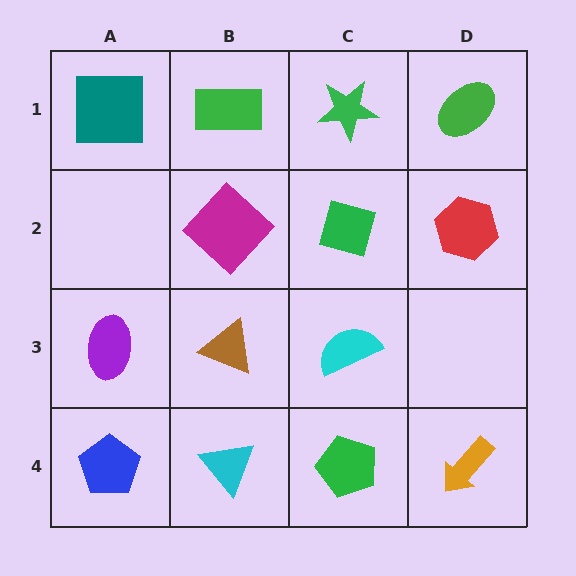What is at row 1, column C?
A green star.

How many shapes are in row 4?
4 shapes.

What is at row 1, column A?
A teal square.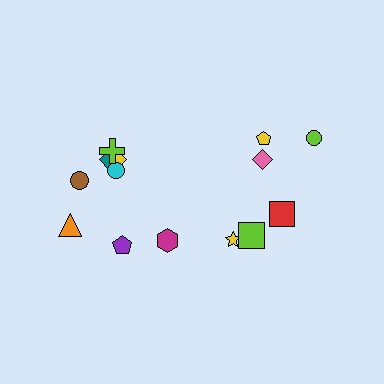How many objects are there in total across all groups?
There are 14 objects.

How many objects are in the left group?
There are 8 objects.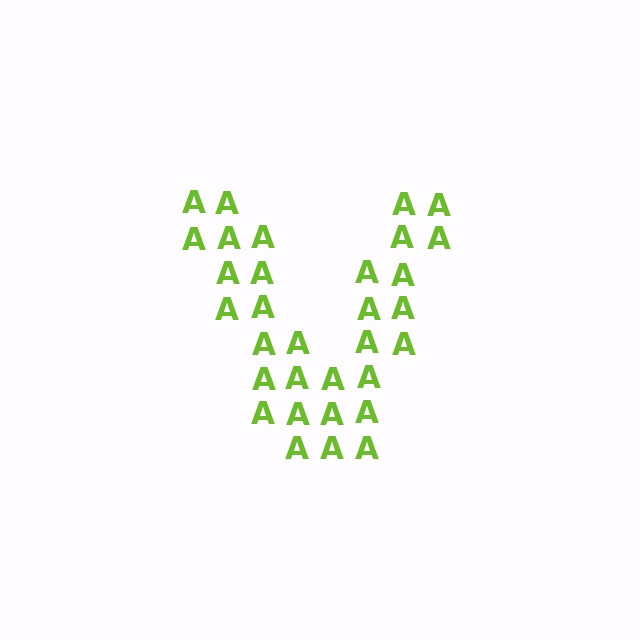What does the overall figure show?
The overall figure shows the letter V.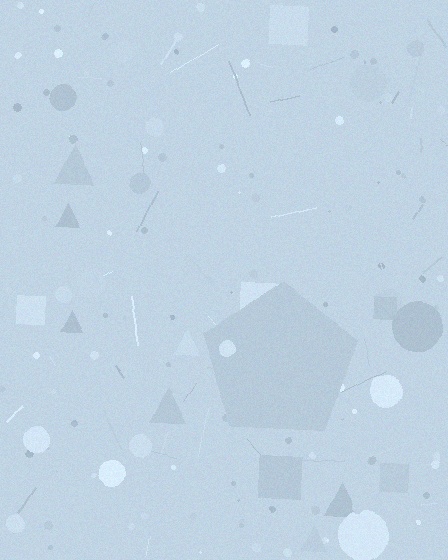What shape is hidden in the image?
A pentagon is hidden in the image.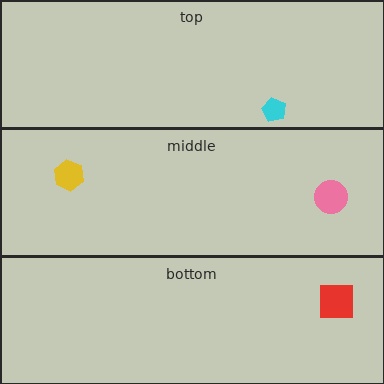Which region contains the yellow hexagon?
The middle region.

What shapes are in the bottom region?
The red square.